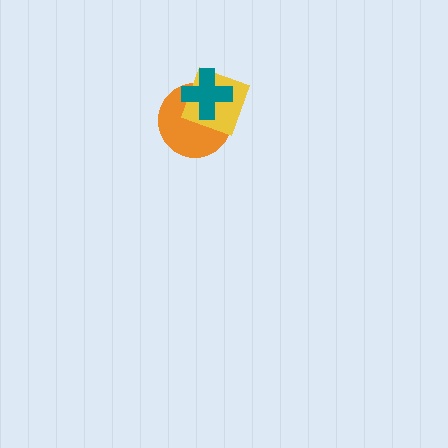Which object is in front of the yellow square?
The teal cross is in front of the yellow square.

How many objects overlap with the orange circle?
2 objects overlap with the orange circle.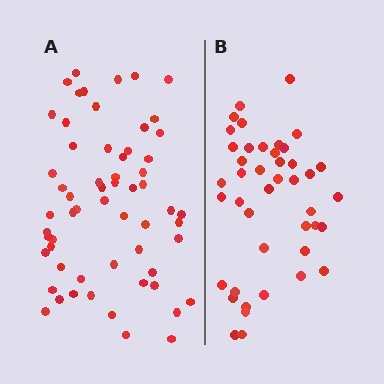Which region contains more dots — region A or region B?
Region A (the left region) has more dots.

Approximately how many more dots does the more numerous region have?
Region A has approximately 15 more dots than region B.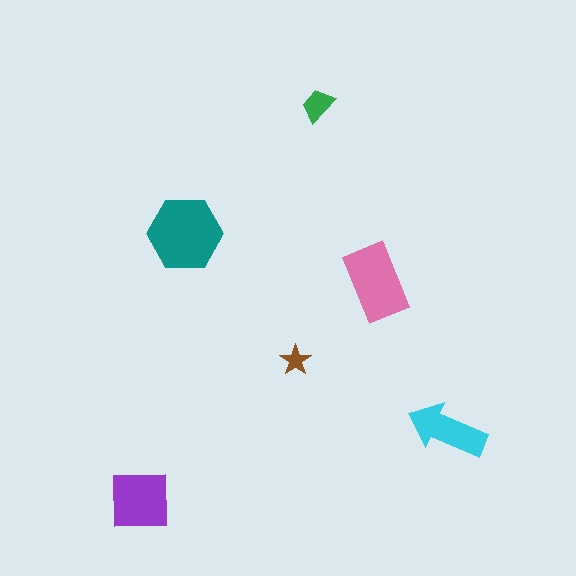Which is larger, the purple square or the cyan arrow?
The purple square.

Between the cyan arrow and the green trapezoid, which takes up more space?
The cyan arrow.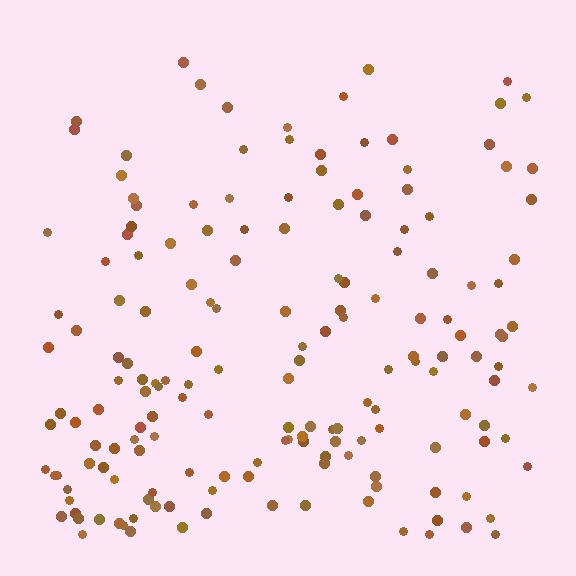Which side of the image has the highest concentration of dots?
The bottom.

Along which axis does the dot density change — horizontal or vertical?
Vertical.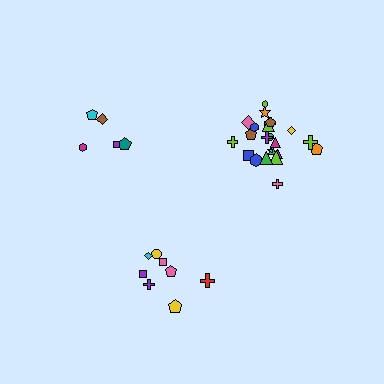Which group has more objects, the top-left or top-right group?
The top-right group.